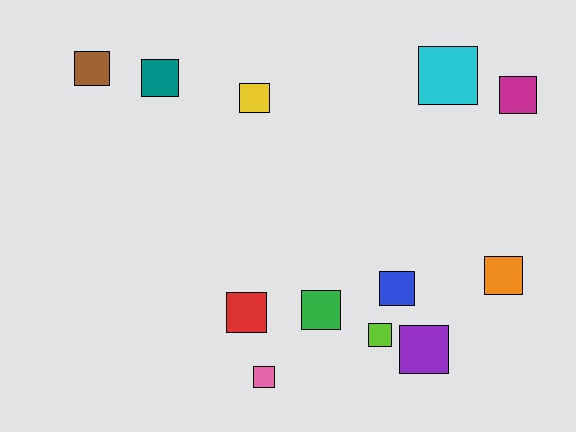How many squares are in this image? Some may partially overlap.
There are 12 squares.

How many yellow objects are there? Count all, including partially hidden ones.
There is 1 yellow object.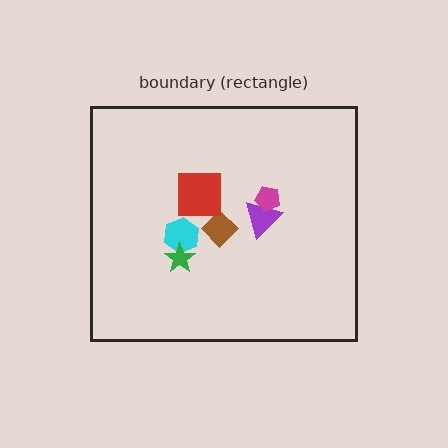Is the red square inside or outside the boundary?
Inside.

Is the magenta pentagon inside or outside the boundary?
Inside.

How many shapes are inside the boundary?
6 inside, 0 outside.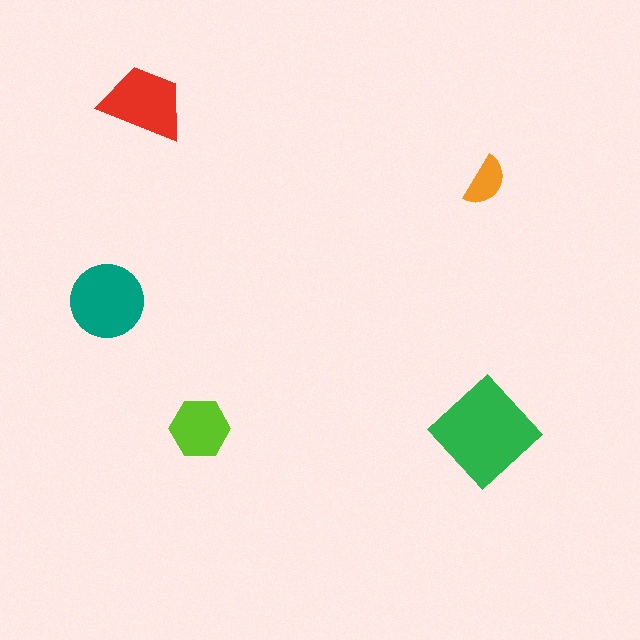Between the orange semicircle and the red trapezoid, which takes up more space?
The red trapezoid.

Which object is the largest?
The green diamond.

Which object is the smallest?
The orange semicircle.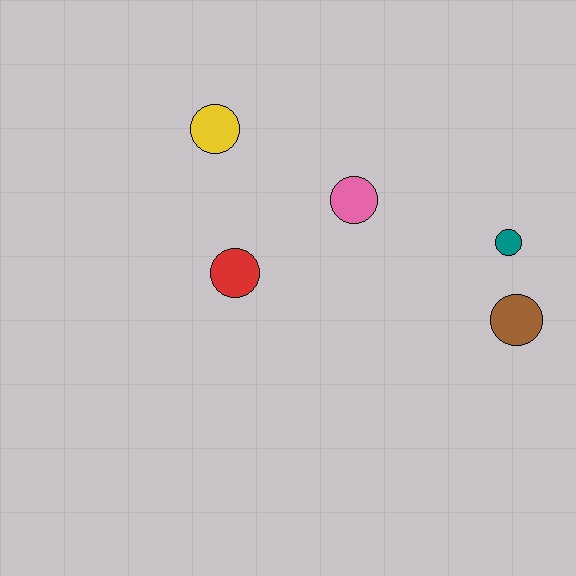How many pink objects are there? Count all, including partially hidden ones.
There is 1 pink object.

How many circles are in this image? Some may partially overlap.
There are 5 circles.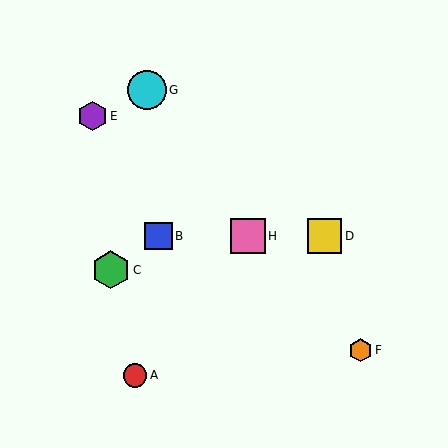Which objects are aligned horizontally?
Objects B, D, H are aligned horizontally.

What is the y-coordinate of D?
Object D is at y≈236.